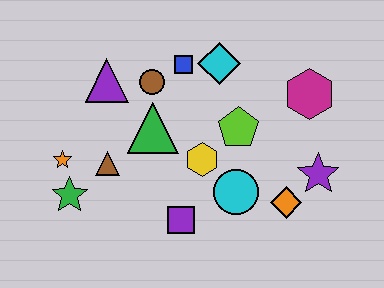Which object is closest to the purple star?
The orange diamond is closest to the purple star.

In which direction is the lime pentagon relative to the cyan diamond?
The lime pentagon is below the cyan diamond.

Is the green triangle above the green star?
Yes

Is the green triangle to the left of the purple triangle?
No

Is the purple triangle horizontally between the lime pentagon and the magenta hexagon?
No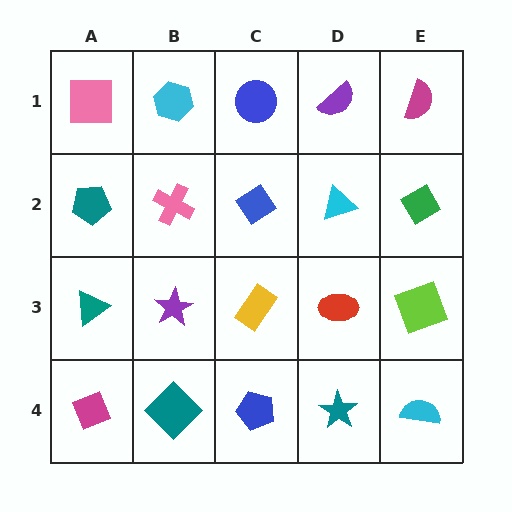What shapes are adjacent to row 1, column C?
A blue diamond (row 2, column C), a cyan hexagon (row 1, column B), a purple semicircle (row 1, column D).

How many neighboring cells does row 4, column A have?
2.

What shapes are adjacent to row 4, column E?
A lime square (row 3, column E), a teal star (row 4, column D).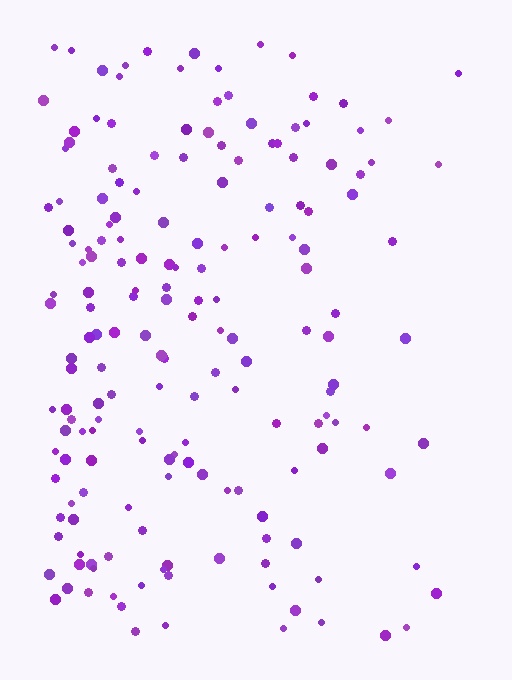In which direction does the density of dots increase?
From right to left, with the left side densest.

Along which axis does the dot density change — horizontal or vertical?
Horizontal.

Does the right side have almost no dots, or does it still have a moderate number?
Still a moderate number, just noticeably fewer than the left.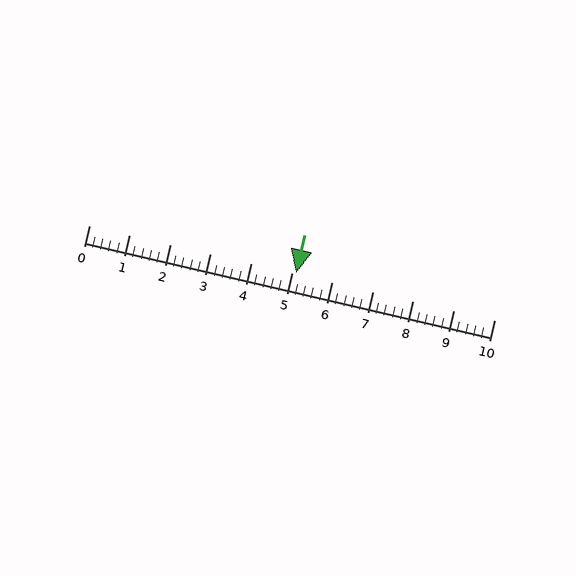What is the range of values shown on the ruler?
The ruler shows values from 0 to 10.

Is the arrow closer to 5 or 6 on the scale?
The arrow is closer to 5.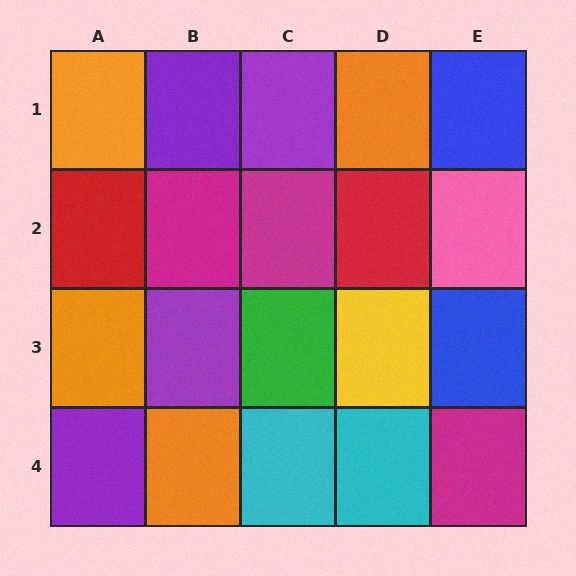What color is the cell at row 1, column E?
Blue.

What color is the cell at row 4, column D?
Cyan.